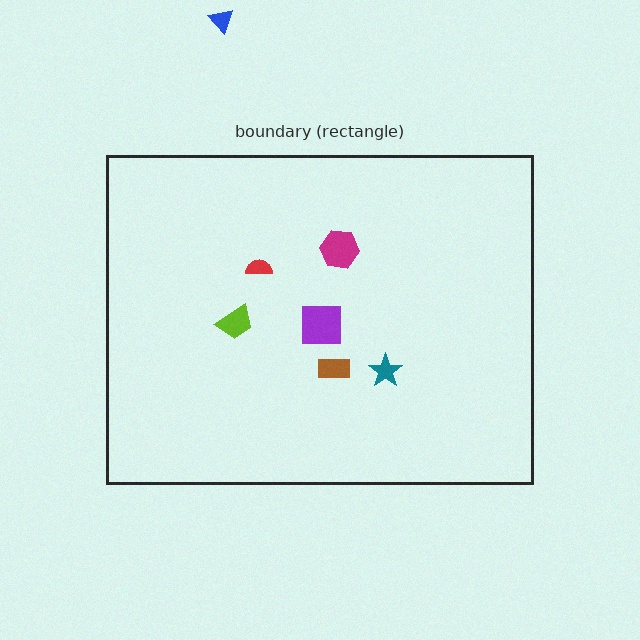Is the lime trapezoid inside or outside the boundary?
Inside.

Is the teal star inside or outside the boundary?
Inside.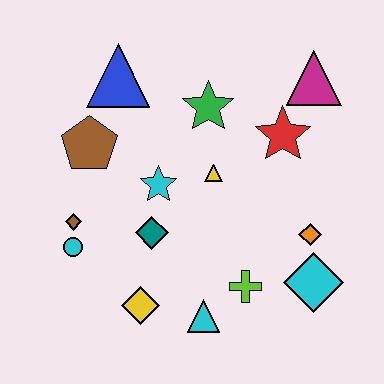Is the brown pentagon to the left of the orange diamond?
Yes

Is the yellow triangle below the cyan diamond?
No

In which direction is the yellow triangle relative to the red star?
The yellow triangle is to the left of the red star.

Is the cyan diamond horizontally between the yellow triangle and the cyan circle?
No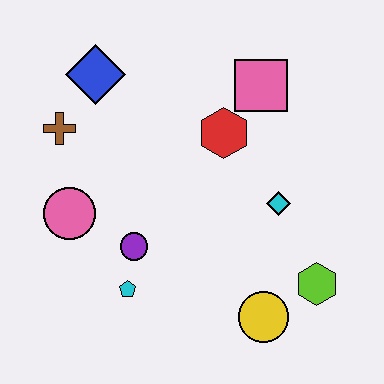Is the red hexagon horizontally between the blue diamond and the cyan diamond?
Yes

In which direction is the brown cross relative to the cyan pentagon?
The brown cross is above the cyan pentagon.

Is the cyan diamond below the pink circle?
No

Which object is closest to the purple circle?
The cyan pentagon is closest to the purple circle.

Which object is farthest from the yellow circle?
The blue diamond is farthest from the yellow circle.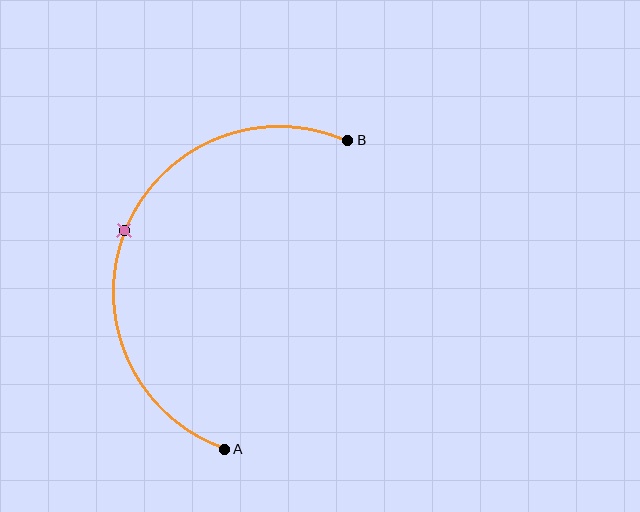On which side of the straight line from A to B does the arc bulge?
The arc bulges to the left of the straight line connecting A and B.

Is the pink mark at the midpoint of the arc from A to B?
Yes. The pink mark lies on the arc at equal arc-length from both A and B — it is the arc midpoint.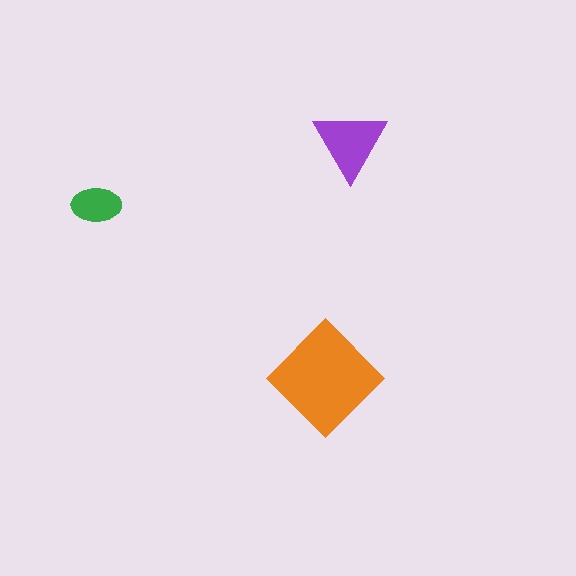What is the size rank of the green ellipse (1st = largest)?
3rd.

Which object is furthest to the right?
The purple triangle is rightmost.